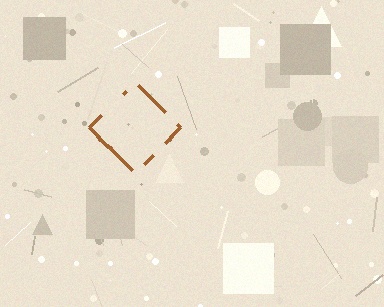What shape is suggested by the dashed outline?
The dashed outline suggests a diamond.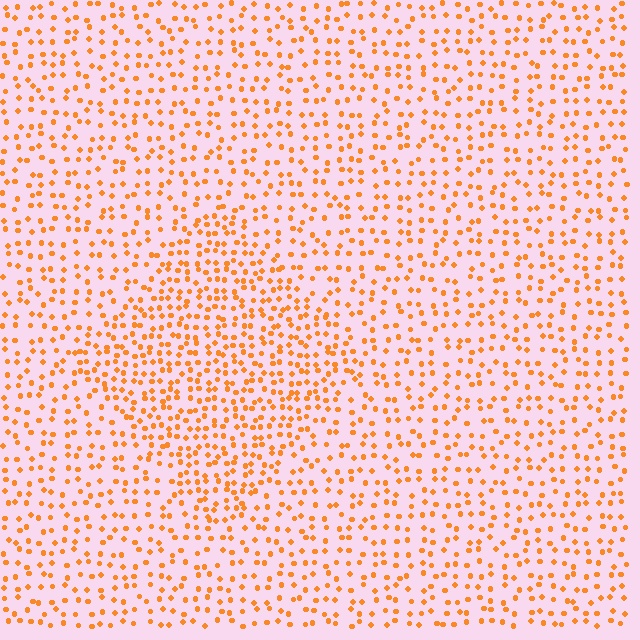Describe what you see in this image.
The image contains small orange elements arranged at two different densities. A diamond-shaped region is visible where the elements are more densely packed than the surrounding area.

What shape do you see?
I see a diamond.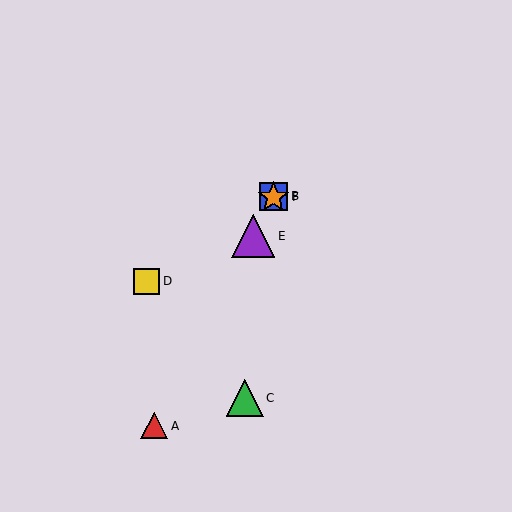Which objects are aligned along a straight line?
Objects A, B, E, F are aligned along a straight line.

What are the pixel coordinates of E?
Object E is at (253, 236).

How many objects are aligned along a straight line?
4 objects (A, B, E, F) are aligned along a straight line.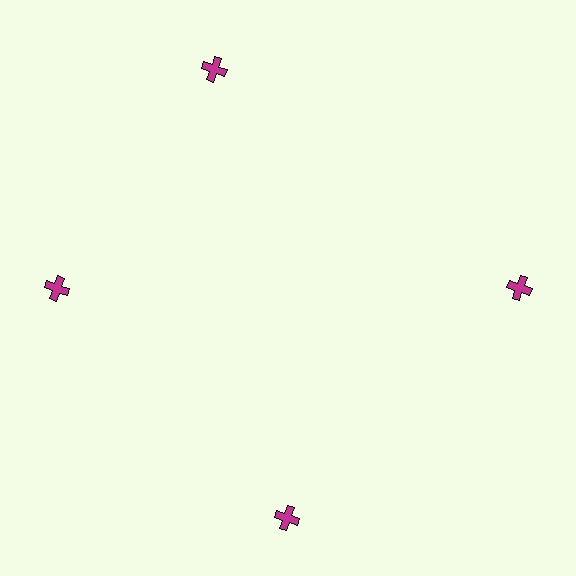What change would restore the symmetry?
The symmetry would be restored by rotating it back into even spacing with its neighbors so that all 4 crosses sit at equal angles and equal distance from the center.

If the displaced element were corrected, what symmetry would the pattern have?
It would have 4-fold rotational symmetry — the pattern would map onto itself every 90 degrees.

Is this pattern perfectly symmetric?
No. The 4 magenta crosses are arranged in a ring, but one element near the 12 o'clock position is rotated out of alignment along the ring, breaking the 4-fold rotational symmetry.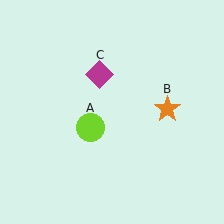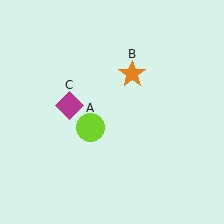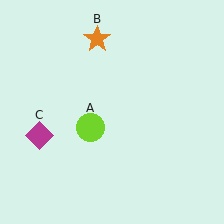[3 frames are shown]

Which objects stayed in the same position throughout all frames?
Lime circle (object A) remained stationary.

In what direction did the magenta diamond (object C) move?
The magenta diamond (object C) moved down and to the left.